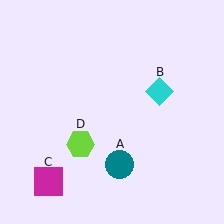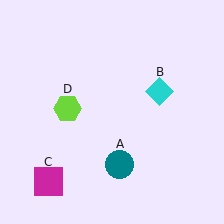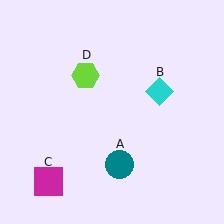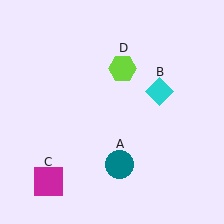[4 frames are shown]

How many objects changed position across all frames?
1 object changed position: lime hexagon (object D).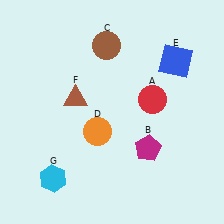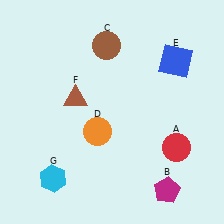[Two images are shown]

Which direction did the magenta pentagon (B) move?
The magenta pentagon (B) moved down.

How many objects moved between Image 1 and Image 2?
2 objects moved between the two images.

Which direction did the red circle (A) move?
The red circle (A) moved down.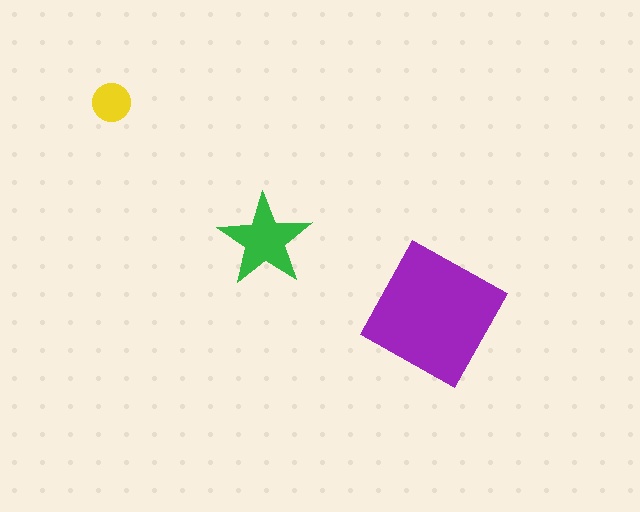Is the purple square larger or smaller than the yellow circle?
Larger.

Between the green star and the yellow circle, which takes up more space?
The green star.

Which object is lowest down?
The purple square is bottommost.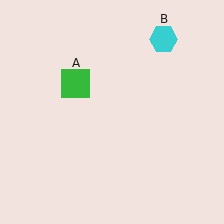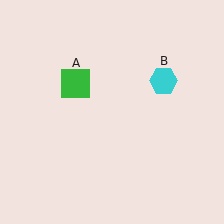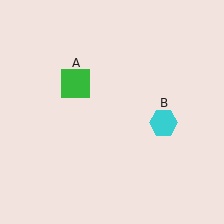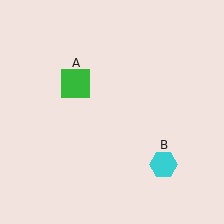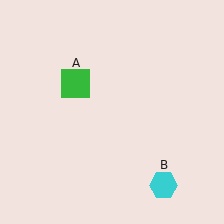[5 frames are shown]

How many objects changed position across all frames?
1 object changed position: cyan hexagon (object B).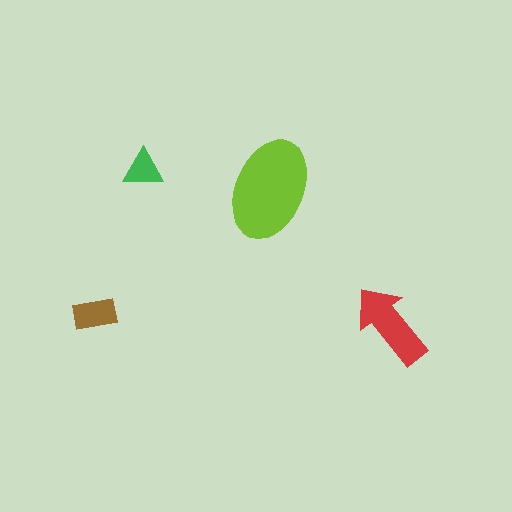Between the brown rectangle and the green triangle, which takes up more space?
The brown rectangle.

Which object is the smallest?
The green triangle.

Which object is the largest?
The lime ellipse.